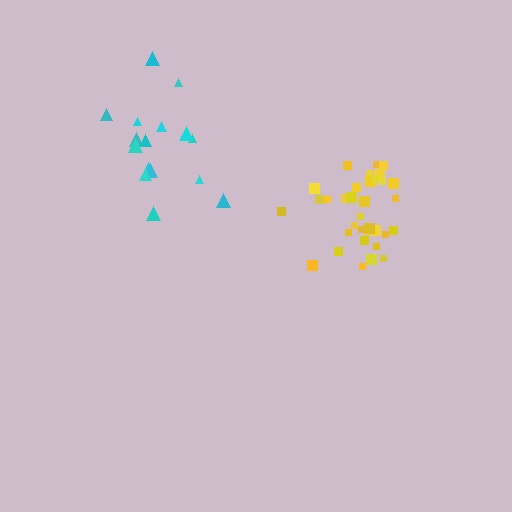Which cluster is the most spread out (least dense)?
Cyan.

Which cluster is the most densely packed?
Yellow.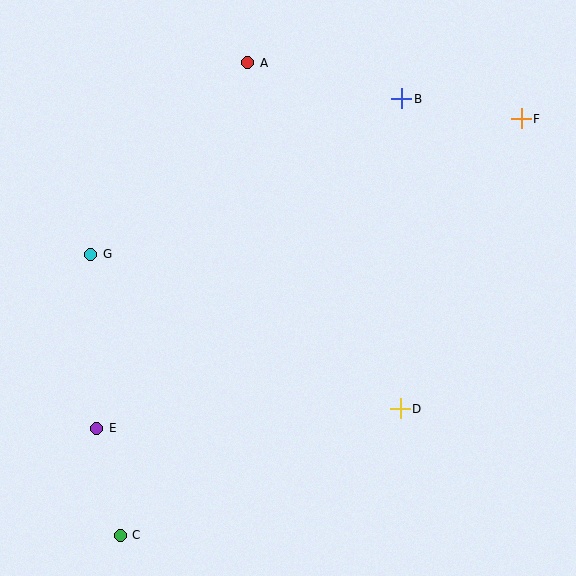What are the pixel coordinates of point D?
Point D is at (400, 409).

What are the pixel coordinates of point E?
Point E is at (97, 428).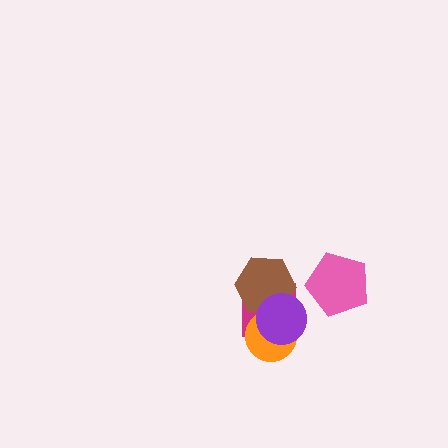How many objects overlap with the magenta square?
3 objects overlap with the magenta square.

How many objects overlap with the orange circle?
3 objects overlap with the orange circle.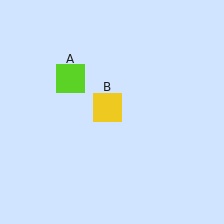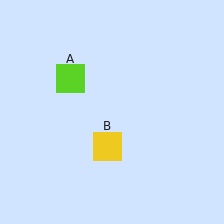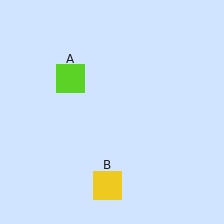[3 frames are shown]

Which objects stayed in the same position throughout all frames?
Lime square (object A) remained stationary.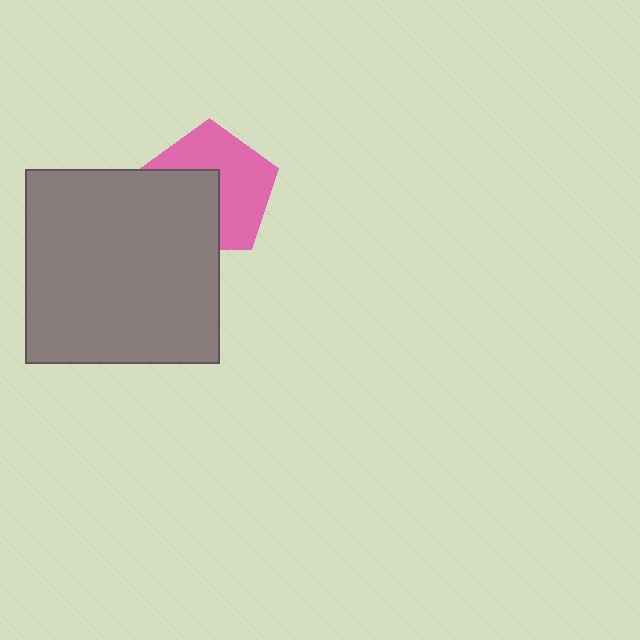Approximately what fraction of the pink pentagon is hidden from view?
Roughly 42% of the pink pentagon is hidden behind the gray square.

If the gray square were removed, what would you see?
You would see the complete pink pentagon.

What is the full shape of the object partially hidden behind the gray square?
The partially hidden object is a pink pentagon.